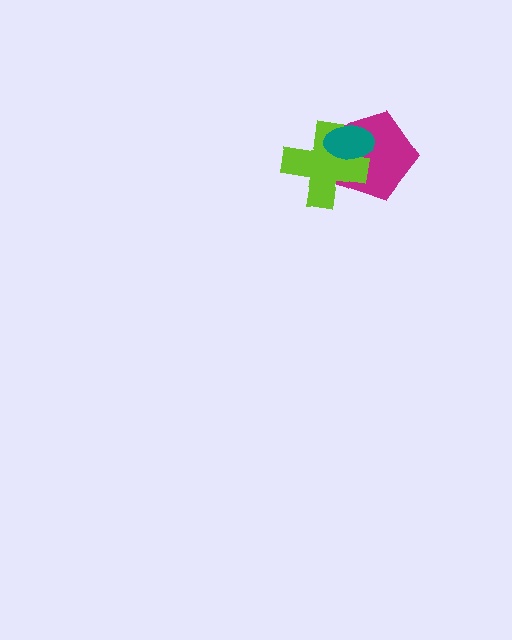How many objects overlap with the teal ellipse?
2 objects overlap with the teal ellipse.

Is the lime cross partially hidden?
Yes, it is partially covered by another shape.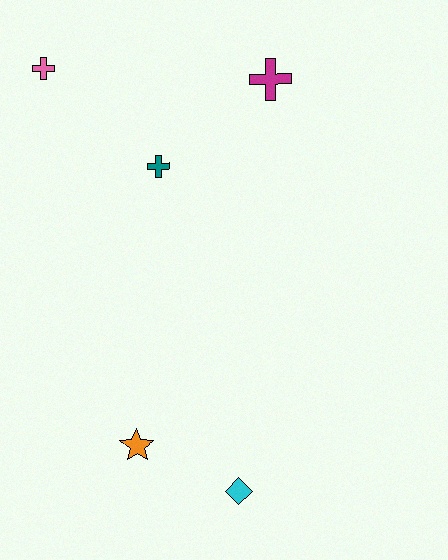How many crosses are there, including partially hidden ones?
There are 3 crosses.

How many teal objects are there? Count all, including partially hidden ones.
There is 1 teal object.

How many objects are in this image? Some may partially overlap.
There are 5 objects.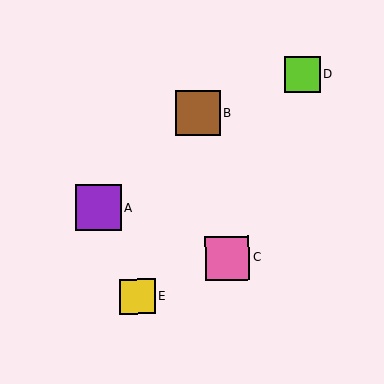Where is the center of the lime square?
The center of the lime square is at (302, 75).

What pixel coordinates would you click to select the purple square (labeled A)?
Click at (98, 208) to select the purple square A.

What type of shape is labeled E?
Shape E is a yellow square.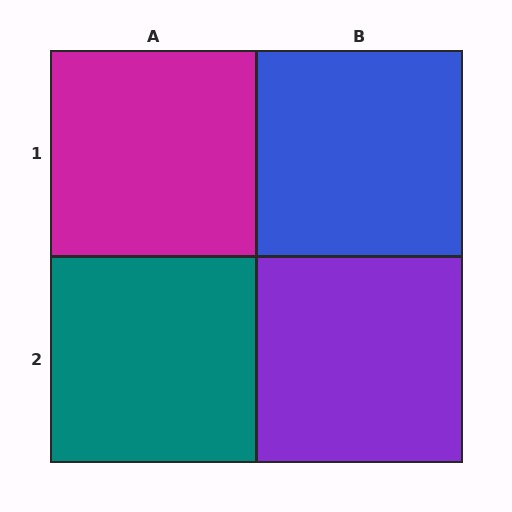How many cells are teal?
1 cell is teal.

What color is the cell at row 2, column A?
Teal.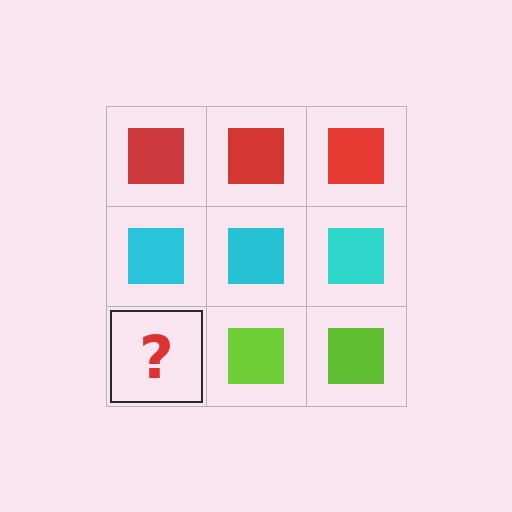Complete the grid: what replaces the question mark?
The question mark should be replaced with a lime square.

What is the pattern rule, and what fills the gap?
The rule is that each row has a consistent color. The gap should be filled with a lime square.